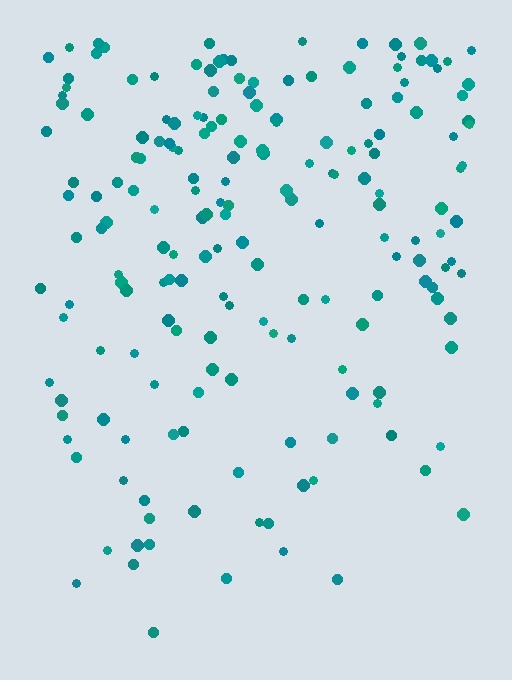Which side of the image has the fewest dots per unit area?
The bottom.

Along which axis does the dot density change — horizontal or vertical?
Vertical.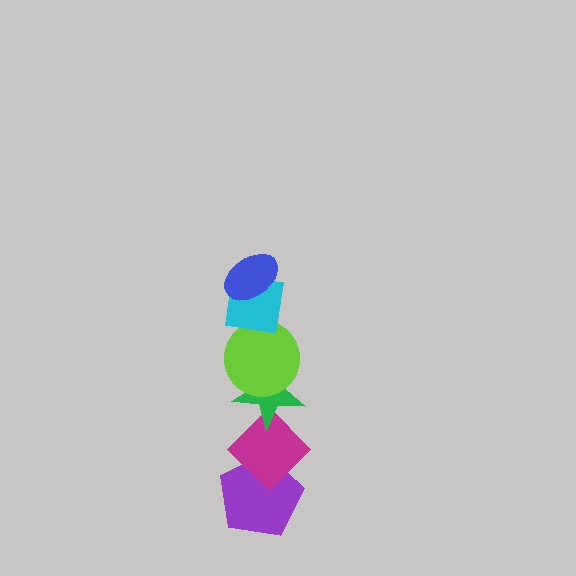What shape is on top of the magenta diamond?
The green star is on top of the magenta diamond.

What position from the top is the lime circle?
The lime circle is 3rd from the top.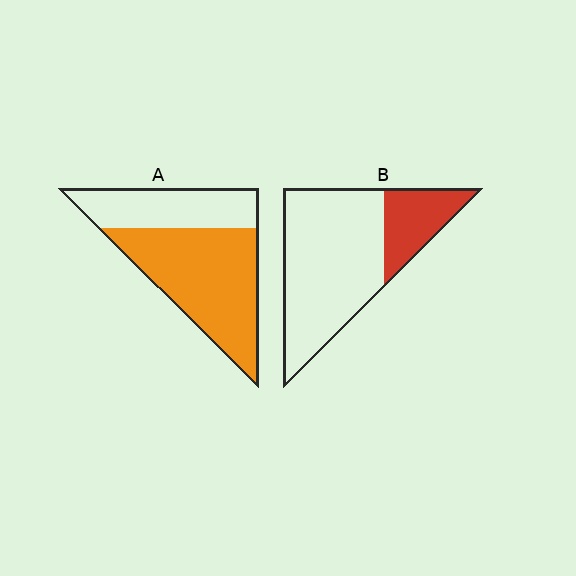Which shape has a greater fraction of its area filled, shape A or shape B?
Shape A.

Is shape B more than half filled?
No.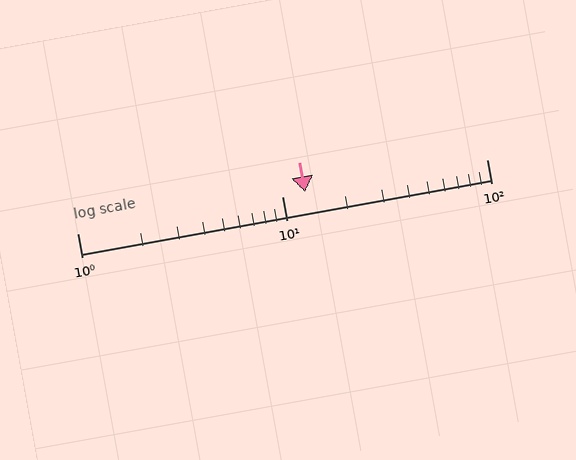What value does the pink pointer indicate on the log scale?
The pointer indicates approximately 13.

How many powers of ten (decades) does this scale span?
The scale spans 2 decades, from 1 to 100.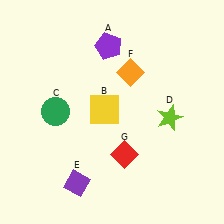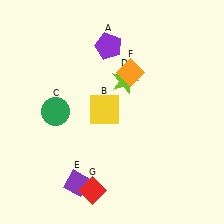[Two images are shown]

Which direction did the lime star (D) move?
The lime star (D) moved left.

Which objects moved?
The objects that moved are: the lime star (D), the red diamond (G).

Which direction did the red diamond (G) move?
The red diamond (G) moved down.